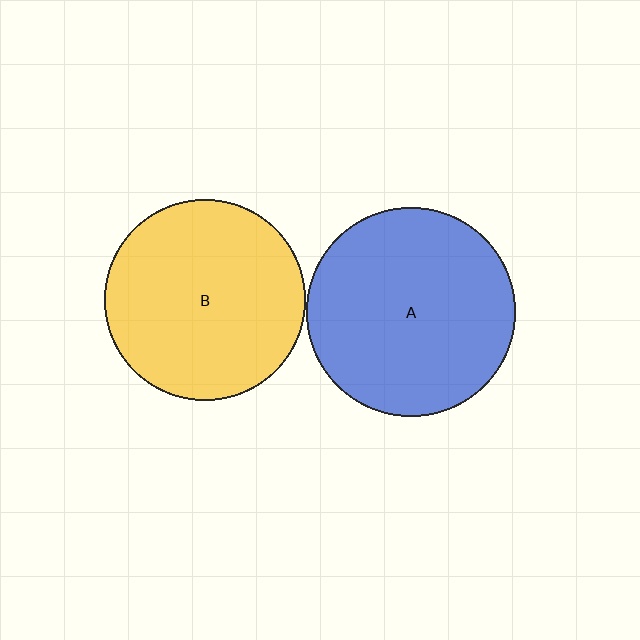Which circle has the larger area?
Circle A (blue).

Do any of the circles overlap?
No, none of the circles overlap.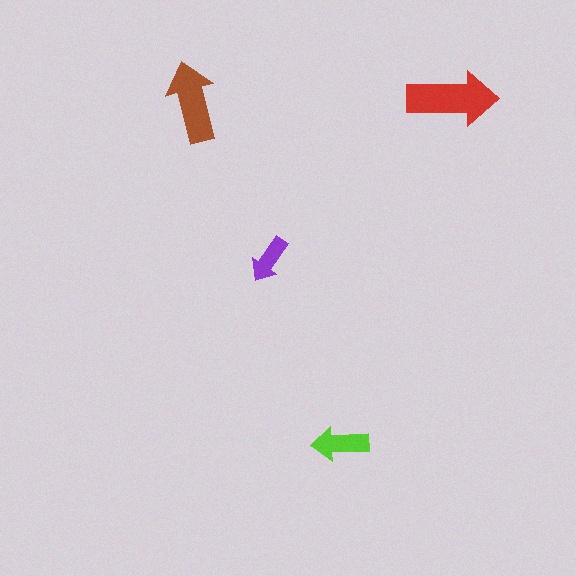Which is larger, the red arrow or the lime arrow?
The red one.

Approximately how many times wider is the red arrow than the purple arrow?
About 2 times wider.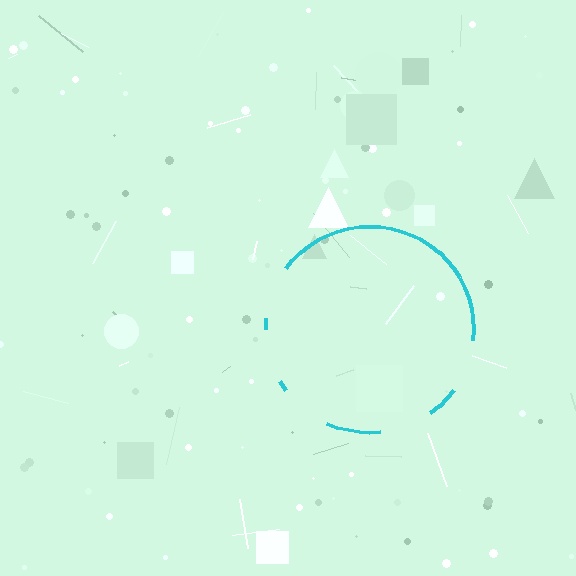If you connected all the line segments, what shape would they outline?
They would outline a circle.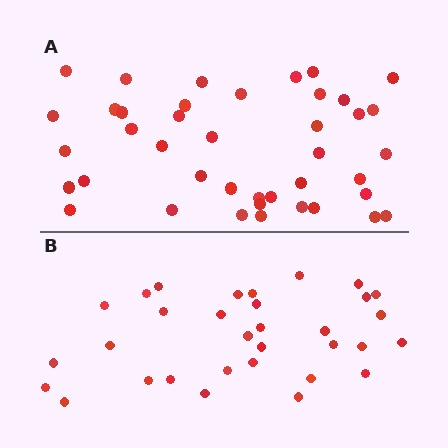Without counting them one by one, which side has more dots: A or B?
Region A (the top region) has more dots.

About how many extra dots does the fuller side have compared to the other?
Region A has roughly 8 or so more dots than region B.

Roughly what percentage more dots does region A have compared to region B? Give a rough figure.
About 30% more.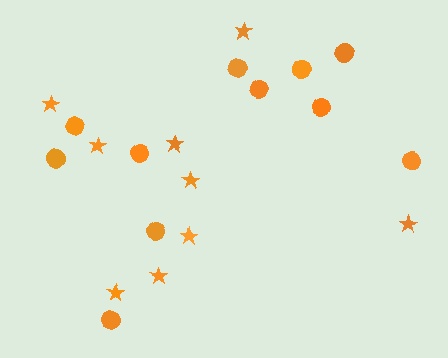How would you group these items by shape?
There are 2 groups: one group of stars (9) and one group of circles (11).